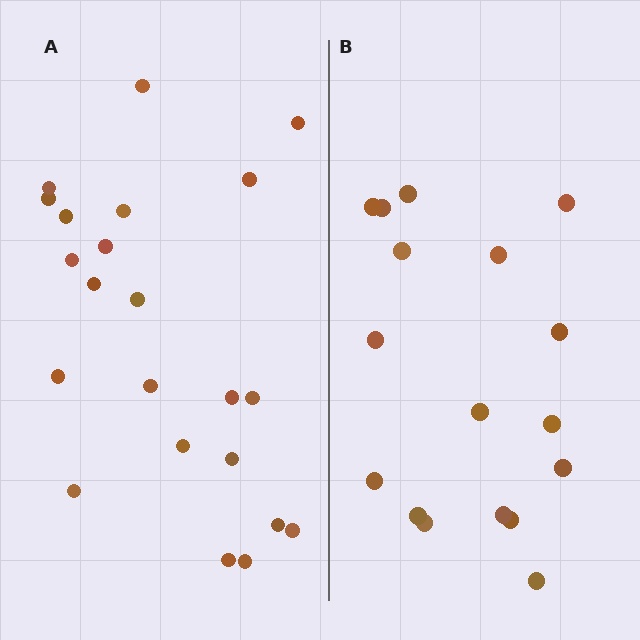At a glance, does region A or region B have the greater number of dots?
Region A (the left region) has more dots.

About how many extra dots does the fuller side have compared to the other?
Region A has about 5 more dots than region B.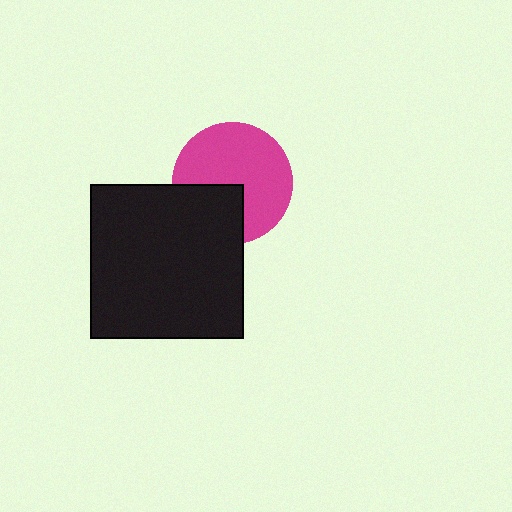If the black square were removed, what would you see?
You would see the complete magenta circle.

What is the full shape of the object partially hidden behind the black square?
The partially hidden object is a magenta circle.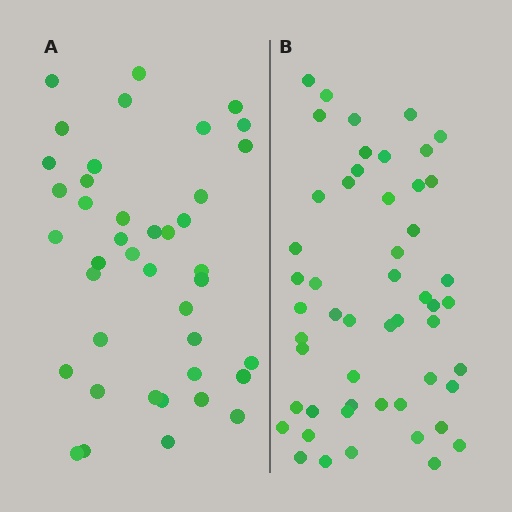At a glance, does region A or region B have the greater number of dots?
Region B (the right region) has more dots.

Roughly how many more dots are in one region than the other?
Region B has roughly 12 or so more dots than region A.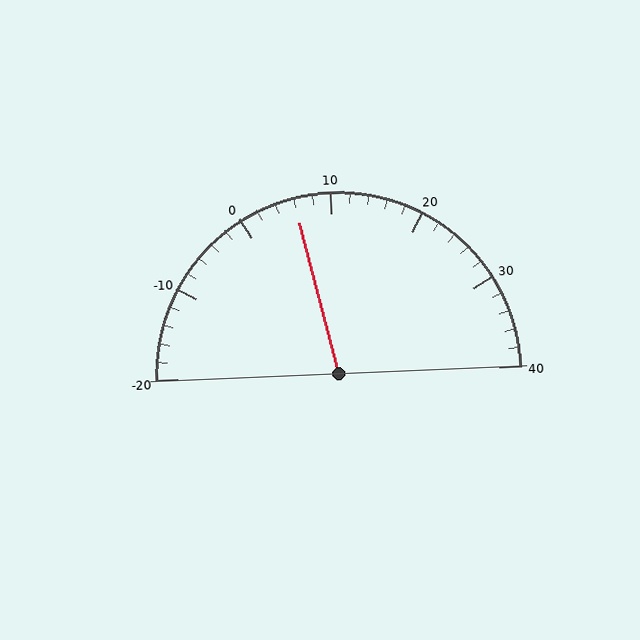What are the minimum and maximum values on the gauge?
The gauge ranges from -20 to 40.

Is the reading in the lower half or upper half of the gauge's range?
The reading is in the lower half of the range (-20 to 40).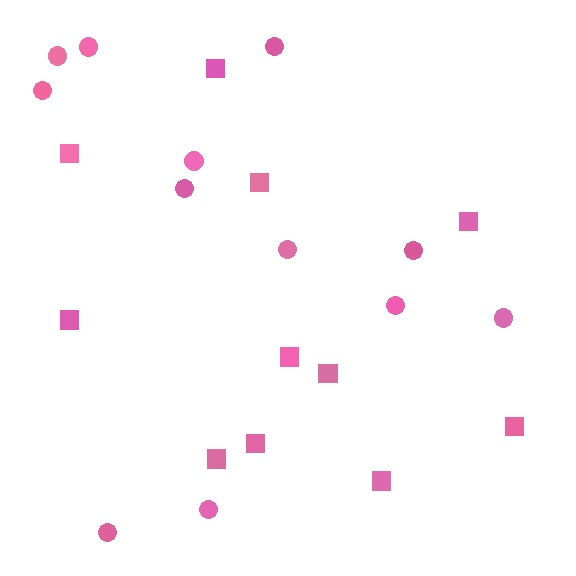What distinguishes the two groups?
There are 2 groups: one group of circles (12) and one group of squares (11).